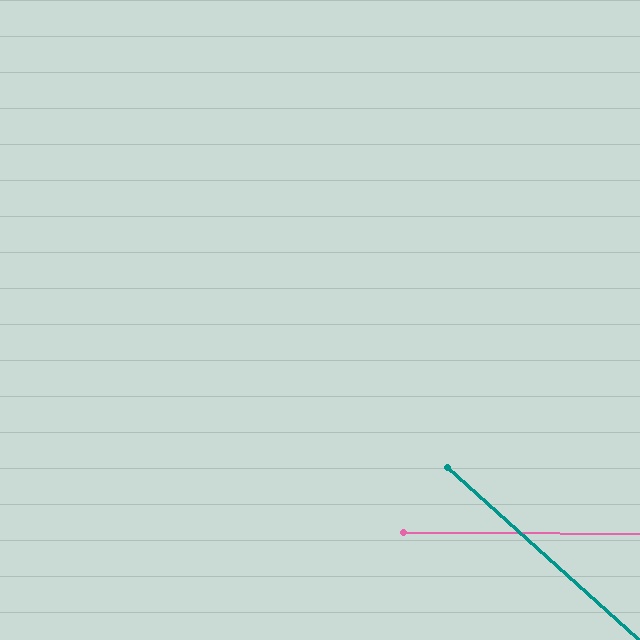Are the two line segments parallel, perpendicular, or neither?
Neither parallel nor perpendicular — they differ by about 41°.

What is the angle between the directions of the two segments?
Approximately 41 degrees.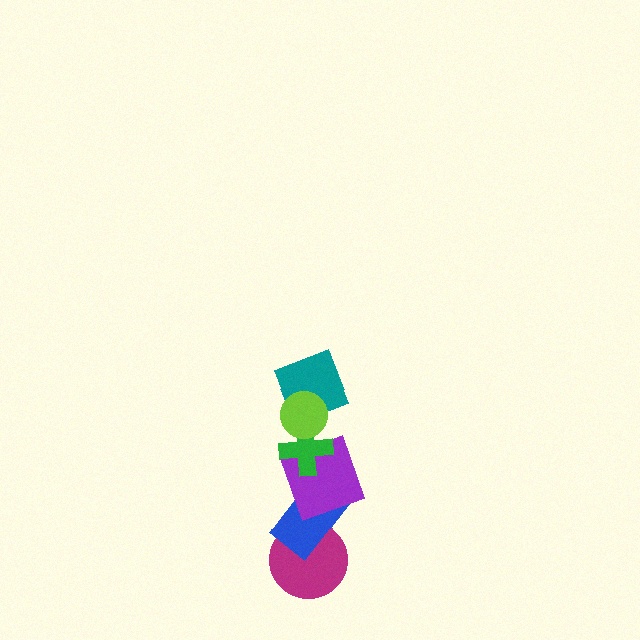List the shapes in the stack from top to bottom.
From top to bottom: the lime circle, the teal square, the green cross, the purple square, the blue rectangle, the magenta circle.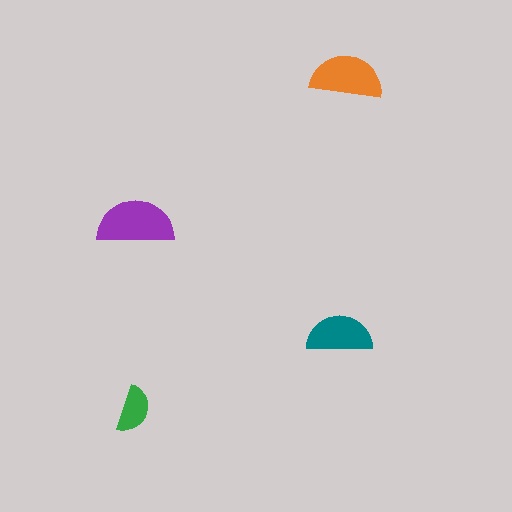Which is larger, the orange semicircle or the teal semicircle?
The orange one.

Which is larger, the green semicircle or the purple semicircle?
The purple one.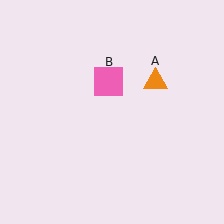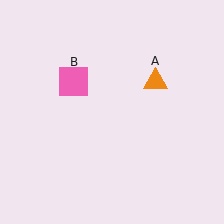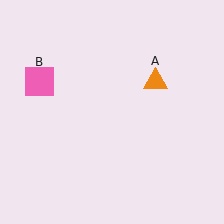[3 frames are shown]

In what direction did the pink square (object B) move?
The pink square (object B) moved left.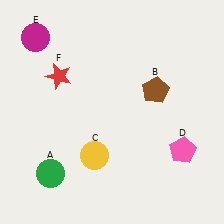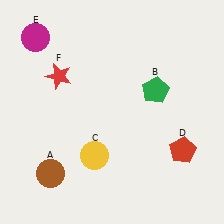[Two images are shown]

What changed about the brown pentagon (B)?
In Image 1, B is brown. In Image 2, it changed to green.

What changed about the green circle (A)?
In Image 1, A is green. In Image 2, it changed to brown.